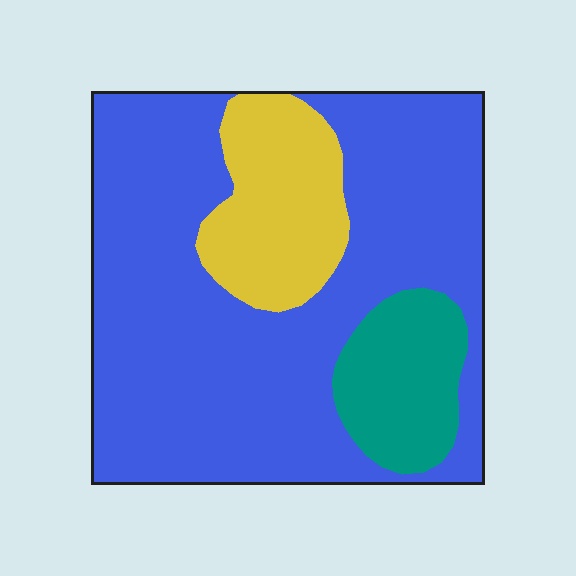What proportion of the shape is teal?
Teal takes up about one eighth (1/8) of the shape.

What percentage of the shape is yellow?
Yellow covers roughly 15% of the shape.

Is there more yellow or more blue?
Blue.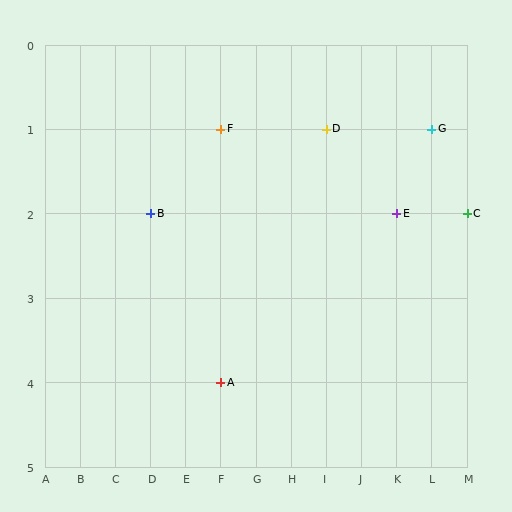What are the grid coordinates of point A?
Point A is at grid coordinates (F, 4).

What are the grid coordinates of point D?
Point D is at grid coordinates (I, 1).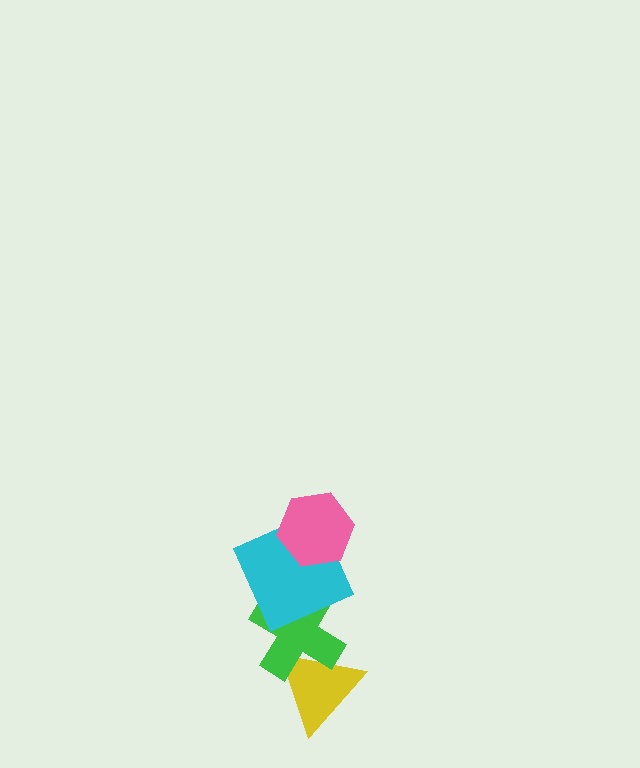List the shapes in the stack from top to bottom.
From top to bottom: the pink hexagon, the cyan square, the green cross, the yellow triangle.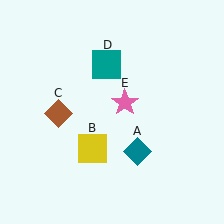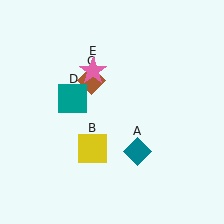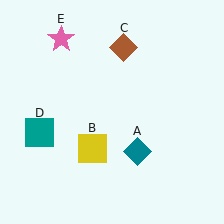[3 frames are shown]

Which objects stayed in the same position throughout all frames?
Teal diamond (object A) and yellow square (object B) remained stationary.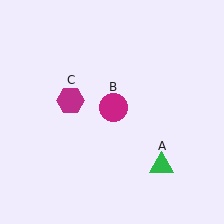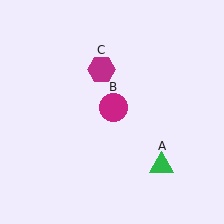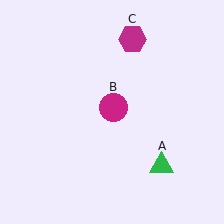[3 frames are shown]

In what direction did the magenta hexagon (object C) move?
The magenta hexagon (object C) moved up and to the right.